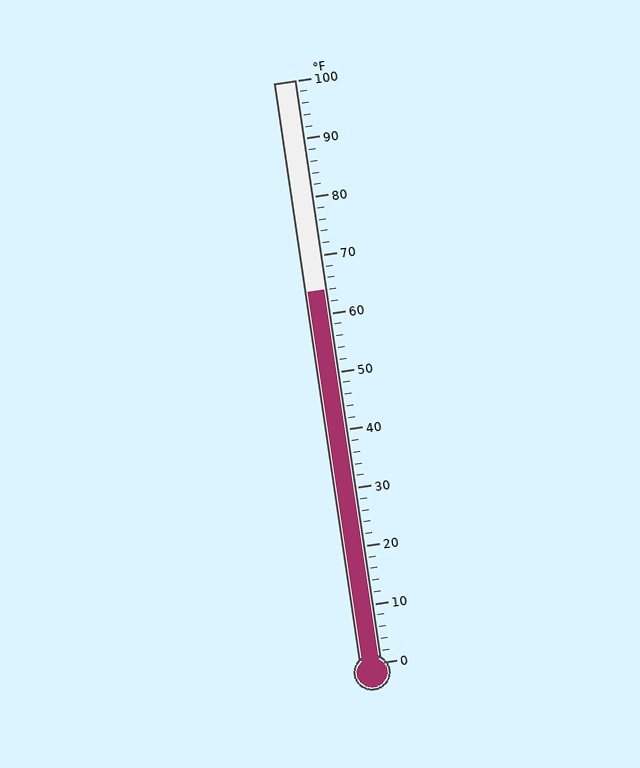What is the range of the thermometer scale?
The thermometer scale ranges from 0°F to 100°F.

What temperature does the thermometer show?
The thermometer shows approximately 64°F.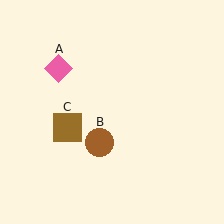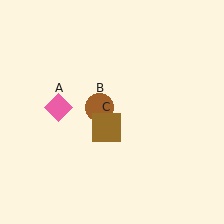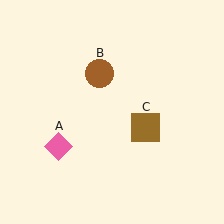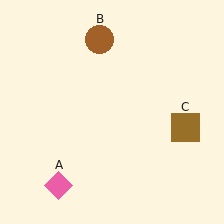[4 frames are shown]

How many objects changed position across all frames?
3 objects changed position: pink diamond (object A), brown circle (object B), brown square (object C).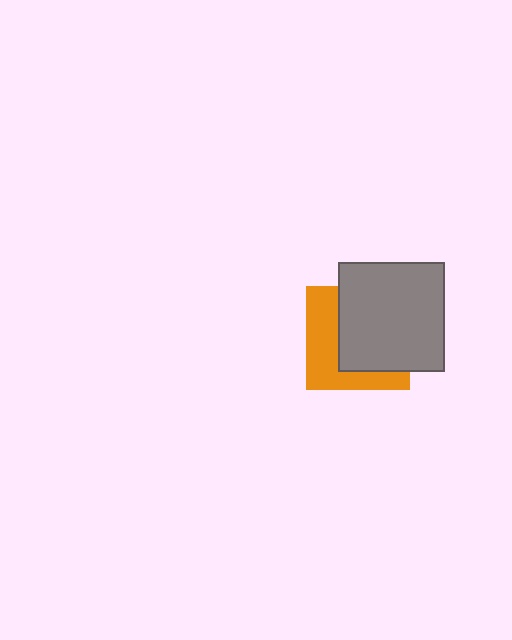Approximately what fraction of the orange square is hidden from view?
Roughly 57% of the orange square is hidden behind the gray rectangle.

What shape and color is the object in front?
The object in front is a gray rectangle.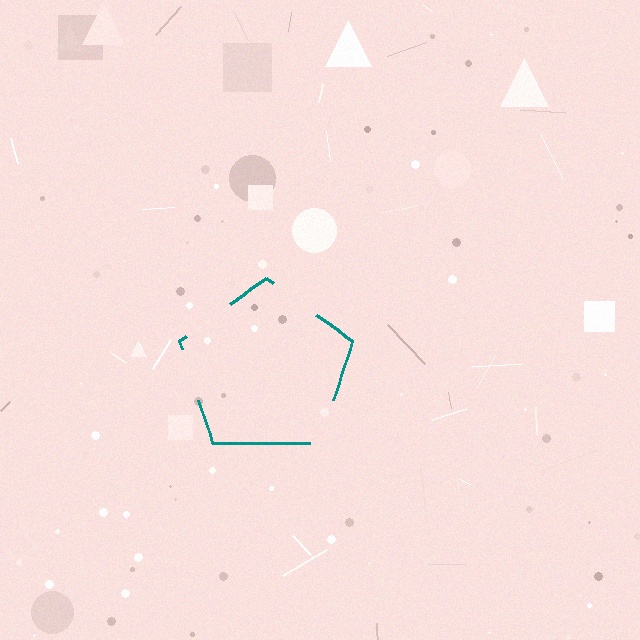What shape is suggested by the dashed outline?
The dashed outline suggests a pentagon.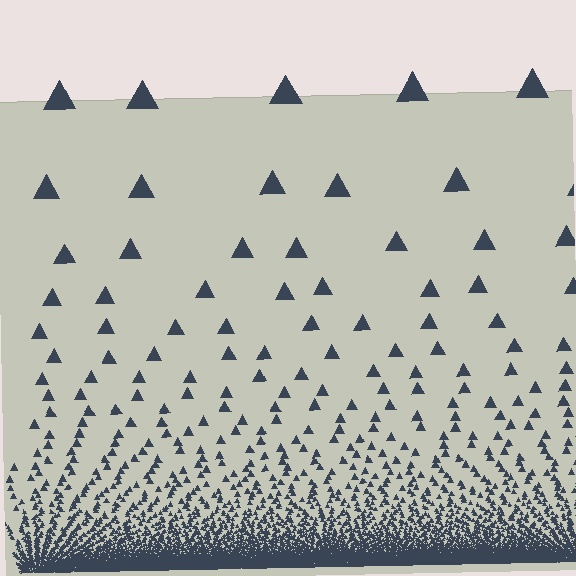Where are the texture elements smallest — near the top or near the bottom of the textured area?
Near the bottom.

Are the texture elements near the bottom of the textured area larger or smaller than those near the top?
Smaller. The gradient is inverted — elements near the bottom are smaller and denser.